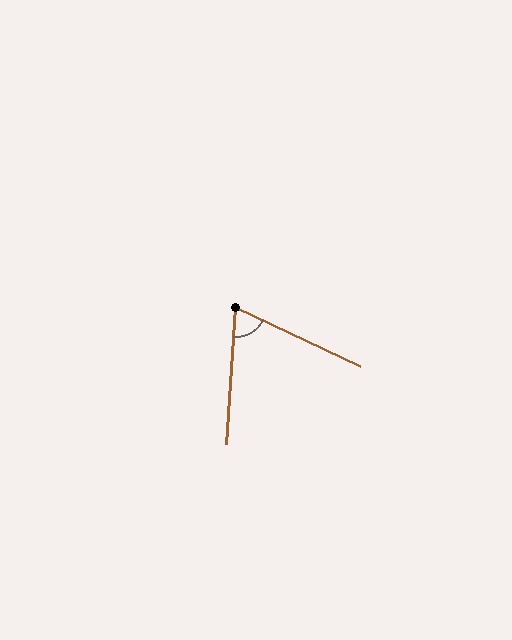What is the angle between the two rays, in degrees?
Approximately 68 degrees.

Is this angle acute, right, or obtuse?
It is acute.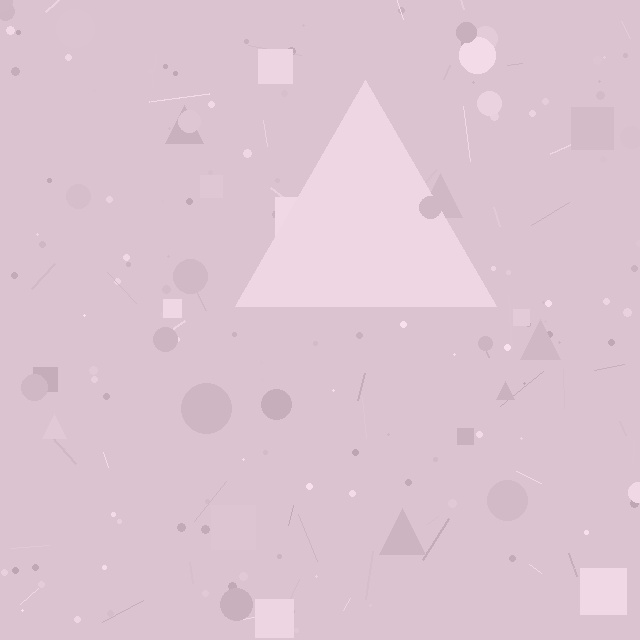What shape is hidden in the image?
A triangle is hidden in the image.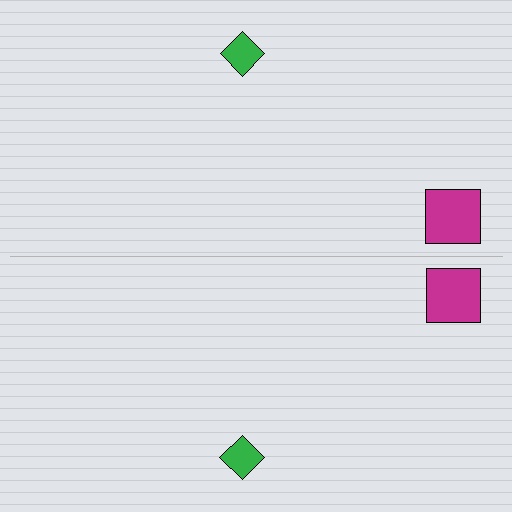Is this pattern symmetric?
Yes, this pattern has bilateral (reflection) symmetry.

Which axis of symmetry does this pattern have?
The pattern has a horizontal axis of symmetry running through the center of the image.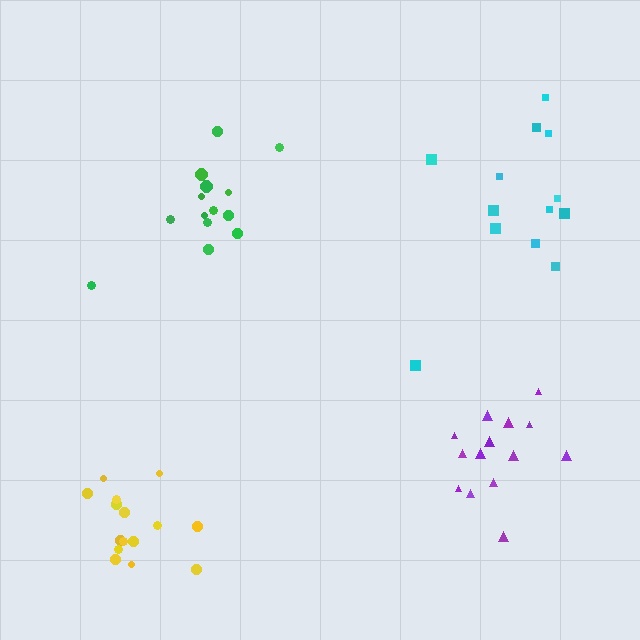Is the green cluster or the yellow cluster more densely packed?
Yellow.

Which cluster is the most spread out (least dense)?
Cyan.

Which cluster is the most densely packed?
Yellow.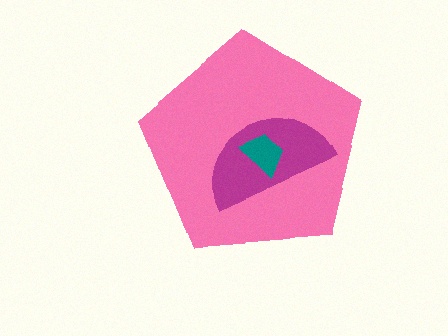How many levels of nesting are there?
3.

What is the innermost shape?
The teal trapezoid.